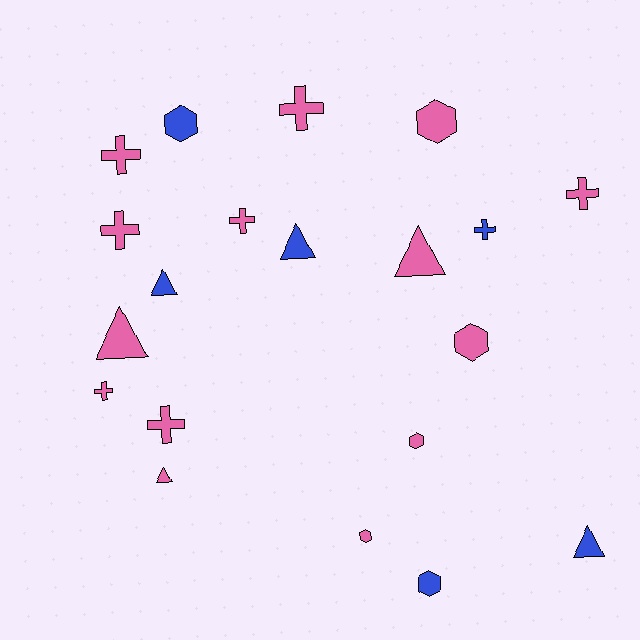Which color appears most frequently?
Pink, with 14 objects.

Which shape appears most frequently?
Cross, with 8 objects.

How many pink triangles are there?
There are 3 pink triangles.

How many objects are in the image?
There are 20 objects.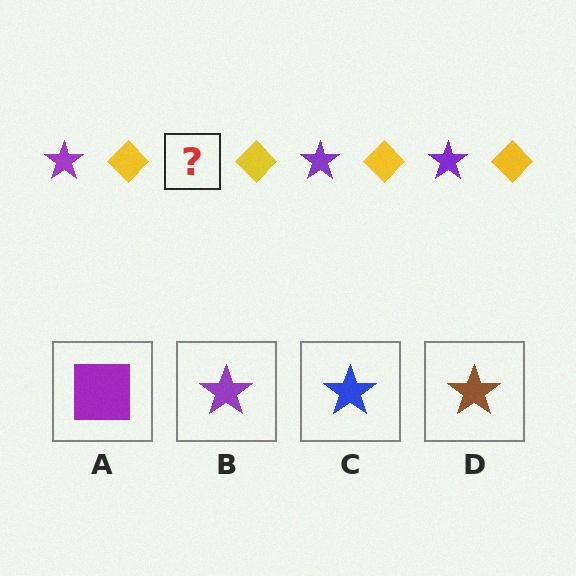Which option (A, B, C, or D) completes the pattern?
B.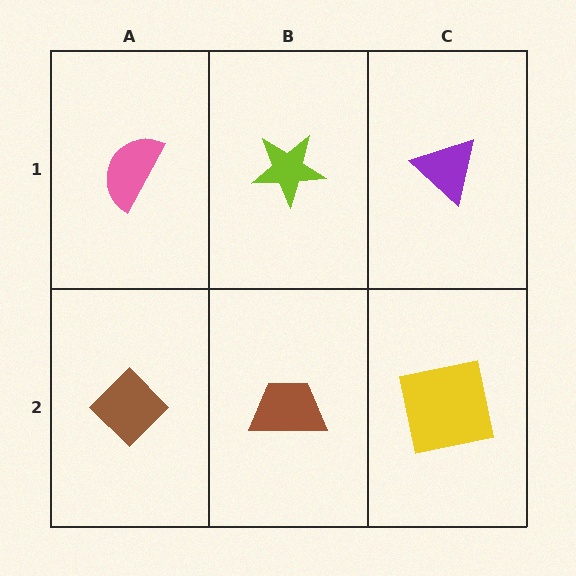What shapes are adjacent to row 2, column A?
A pink semicircle (row 1, column A), a brown trapezoid (row 2, column B).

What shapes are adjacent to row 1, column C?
A yellow square (row 2, column C), a lime star (row 1, column B).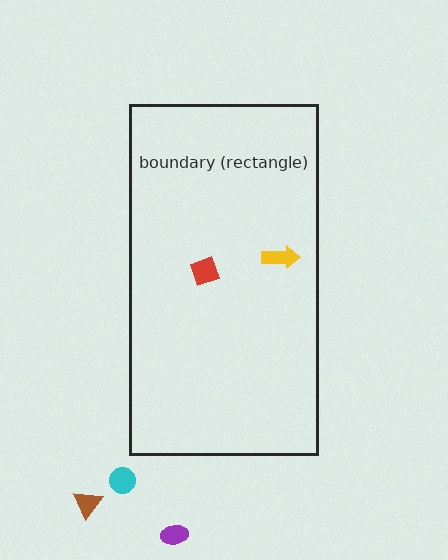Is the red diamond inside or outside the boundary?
Inside.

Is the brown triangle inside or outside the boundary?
Outside.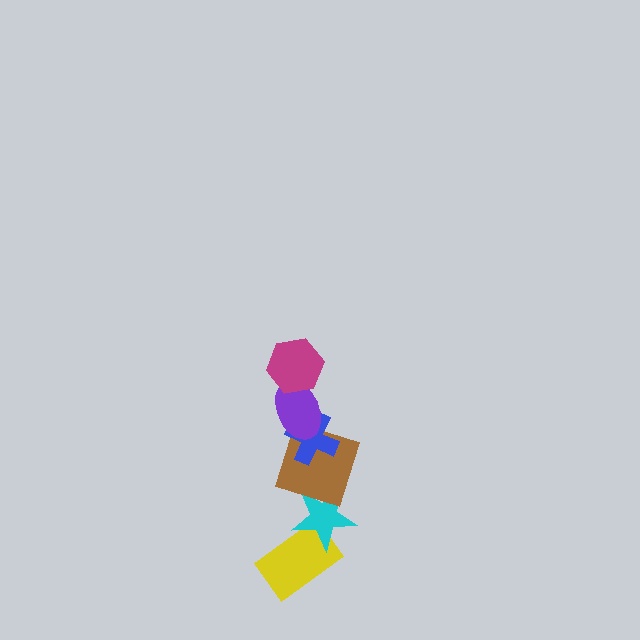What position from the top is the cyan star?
The cyan star is 5th from the top.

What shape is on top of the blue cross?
The purple ellipse is on top of the blue cross.